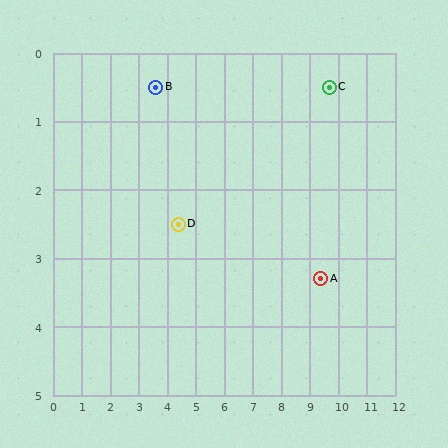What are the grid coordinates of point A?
Point A is at approximately (9.4, 3.3).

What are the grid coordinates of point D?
Point D is at approximately (4.4, 2.5).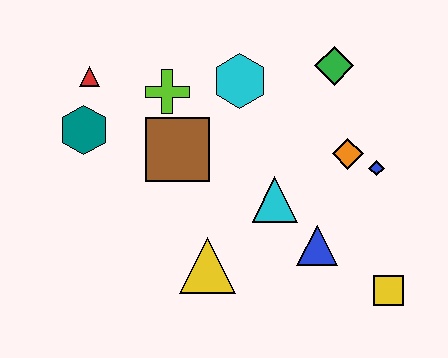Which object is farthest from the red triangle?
The yellow square is farthest from the red triangle.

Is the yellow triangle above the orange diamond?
No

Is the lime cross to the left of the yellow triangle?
Yes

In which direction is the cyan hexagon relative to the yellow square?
The cyan hexagon is above the yellow square.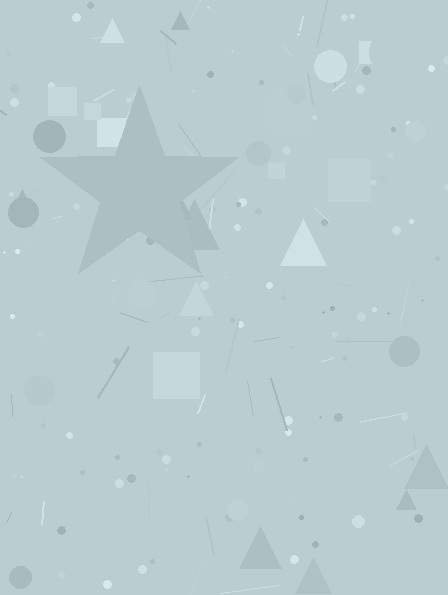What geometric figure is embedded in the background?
A star is embedded in the background.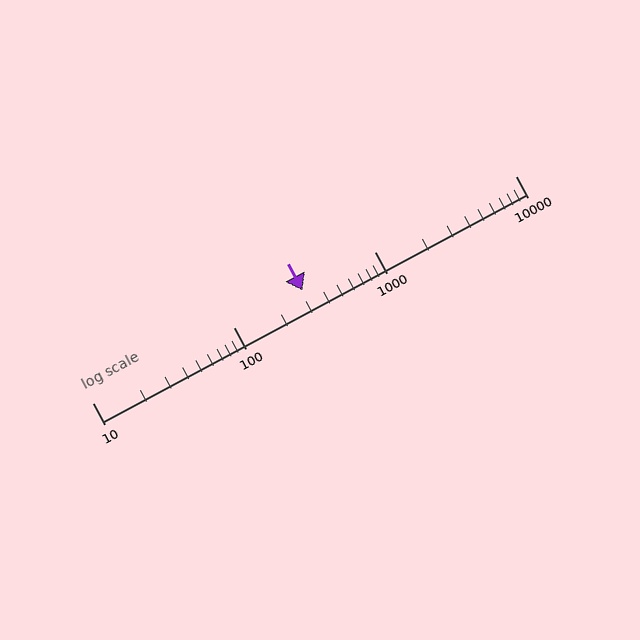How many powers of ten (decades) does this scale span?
The scale spans 3 decades, from 10 to 10000.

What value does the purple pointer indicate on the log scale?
The pointer indicates approximately 310.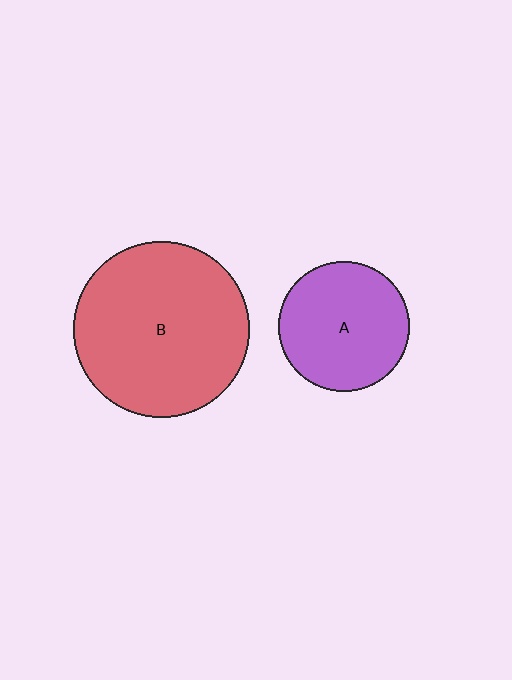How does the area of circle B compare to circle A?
Approximately 1.8 times.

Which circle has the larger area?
Circle B (red).